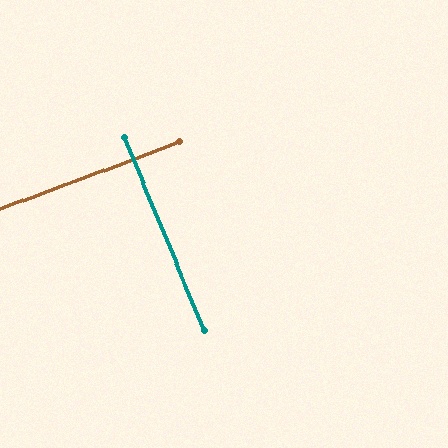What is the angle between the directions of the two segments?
Approximately 88 degrees.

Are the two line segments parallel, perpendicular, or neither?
Perpendicular — they meet at approximately 88°.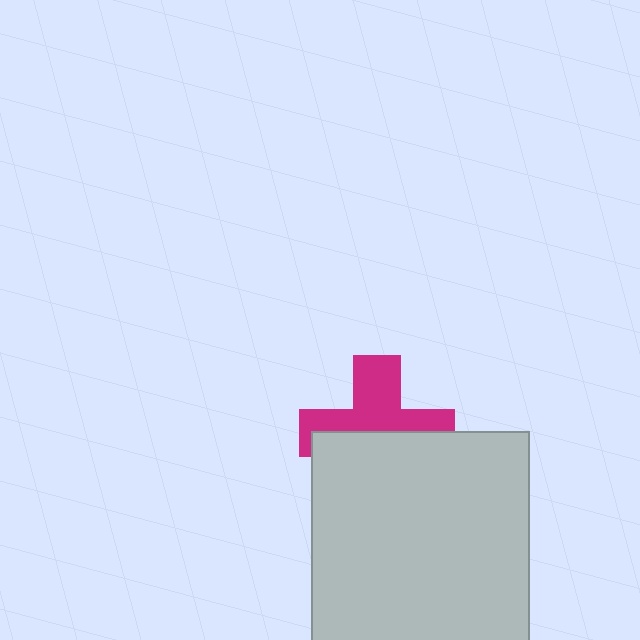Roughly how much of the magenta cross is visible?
About half of it is visible (roughly 50%).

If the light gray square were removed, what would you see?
You would see the complete magenta cross.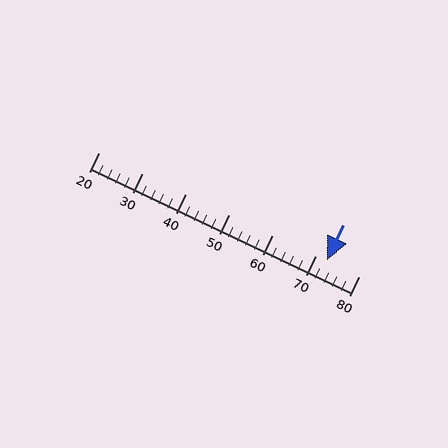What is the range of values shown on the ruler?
The ruler shows values from 20 to 80.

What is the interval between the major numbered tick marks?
The major tick marks are spaced 10 units apart.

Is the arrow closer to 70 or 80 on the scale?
The arrow is closer to 70.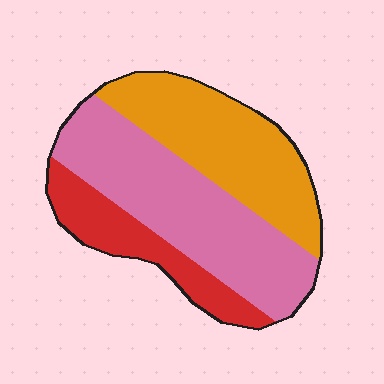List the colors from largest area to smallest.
From largest to smallest: pink, orange, red.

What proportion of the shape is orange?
Orange takes up about three eighths (3/8) of the shape.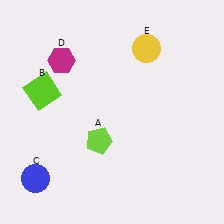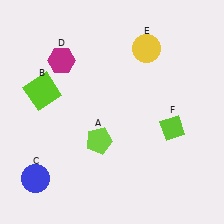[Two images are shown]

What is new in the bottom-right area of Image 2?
A lime diamond (F) was added in the bottom-right area of Image 2.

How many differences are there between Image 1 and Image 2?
There is 1 difference between the two images.